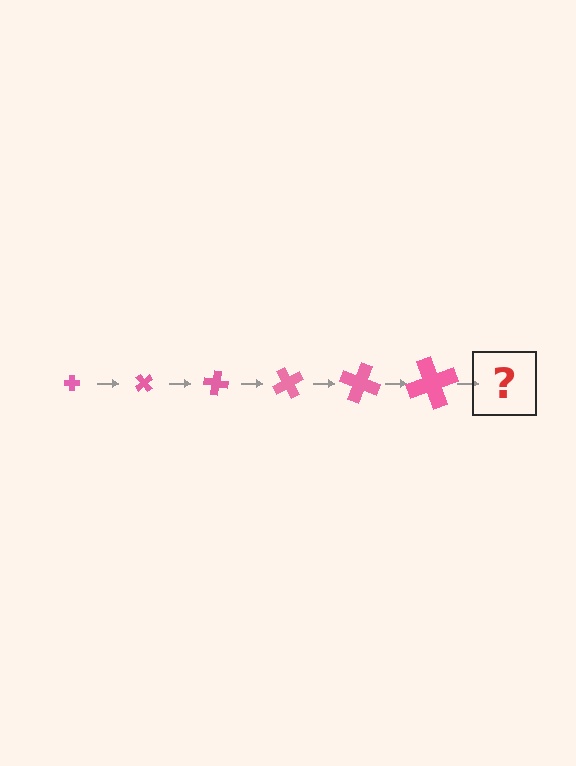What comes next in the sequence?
The next element should be a cross, larger than the previous one and rotated 300 degrees from the start.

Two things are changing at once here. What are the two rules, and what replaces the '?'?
The two rules are that the cross grows larger each step and it rotates 50 degrees each step. The '?' should be a cross, larger than the previous one and rotated 300 degrees from the start.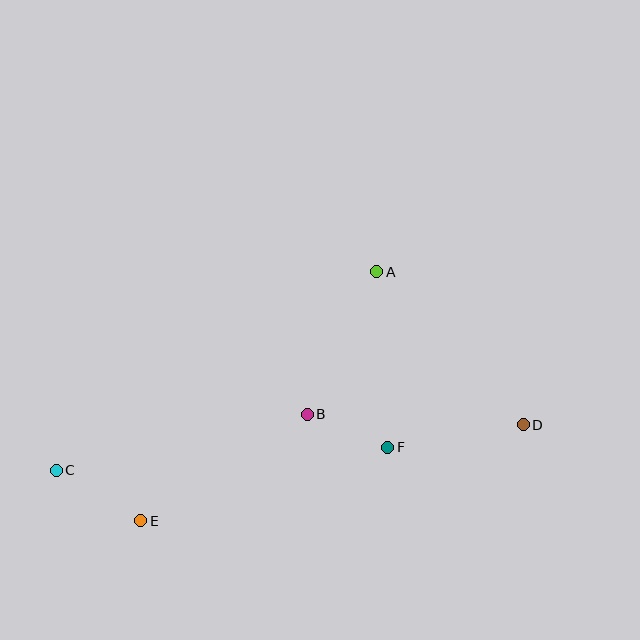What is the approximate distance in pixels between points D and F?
The distance between D and F is approximately 137 pixels.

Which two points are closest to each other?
Points B and F are closest to each other.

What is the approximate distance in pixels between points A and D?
The distance between A and D is approximately 212 pixels.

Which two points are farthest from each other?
Points C and D are farthest from each other.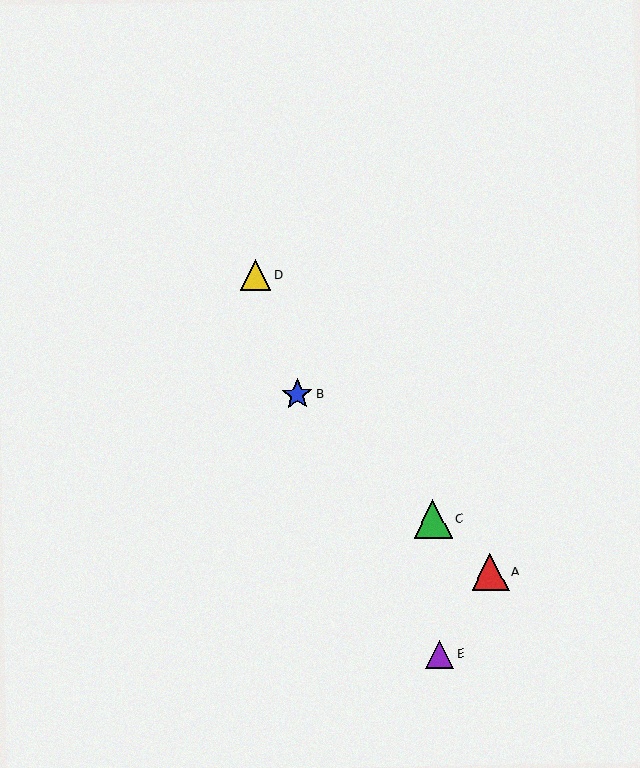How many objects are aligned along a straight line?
3 objects (A, B, C) are aligned along a straight line.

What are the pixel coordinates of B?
Object B is at (297, 394).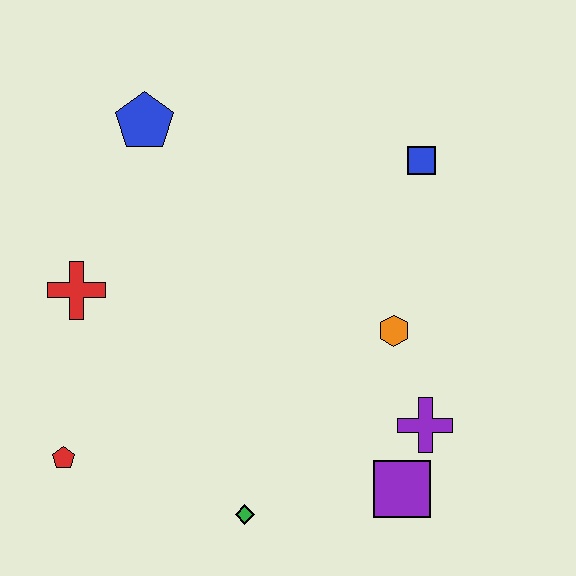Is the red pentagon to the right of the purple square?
No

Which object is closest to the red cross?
The red pentagon is closest to the red cross.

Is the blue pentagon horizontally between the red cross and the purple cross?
Yes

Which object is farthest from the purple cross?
The blue pentagon is farthest from the purple cross.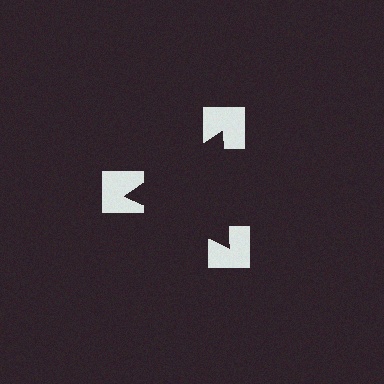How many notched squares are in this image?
There are 3 — one at each vertex of the illusory triangle.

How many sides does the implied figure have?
3 sides.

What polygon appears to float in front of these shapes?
An illusory triangle — its edges are inferred from the aligned wedge cuts in the notched squares, not physically drawn.